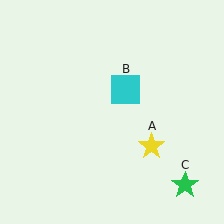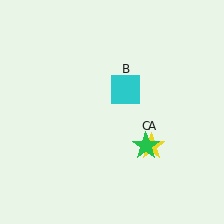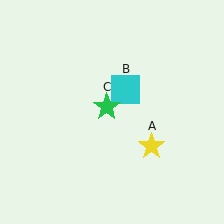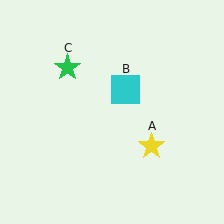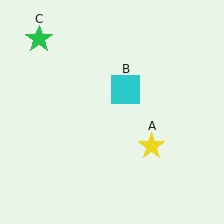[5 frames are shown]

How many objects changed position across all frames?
1 object changed position: green star (object C).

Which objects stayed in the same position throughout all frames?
Yellow star (object A) and cyan square (object B) remained stationary.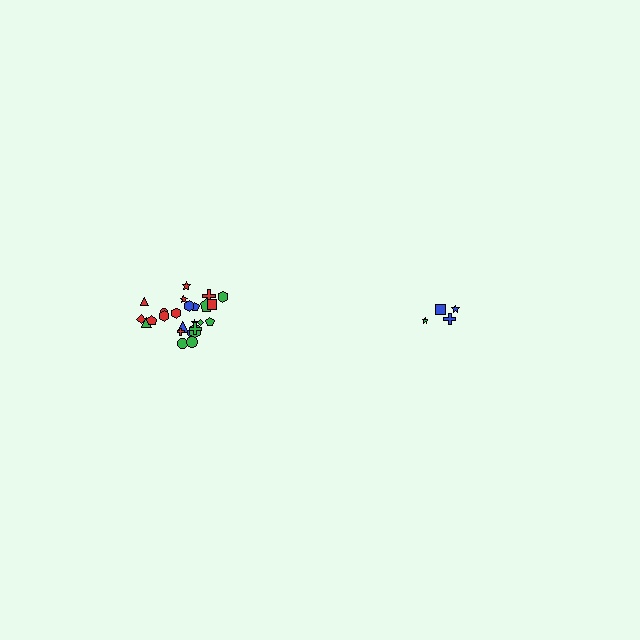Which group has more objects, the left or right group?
The left group.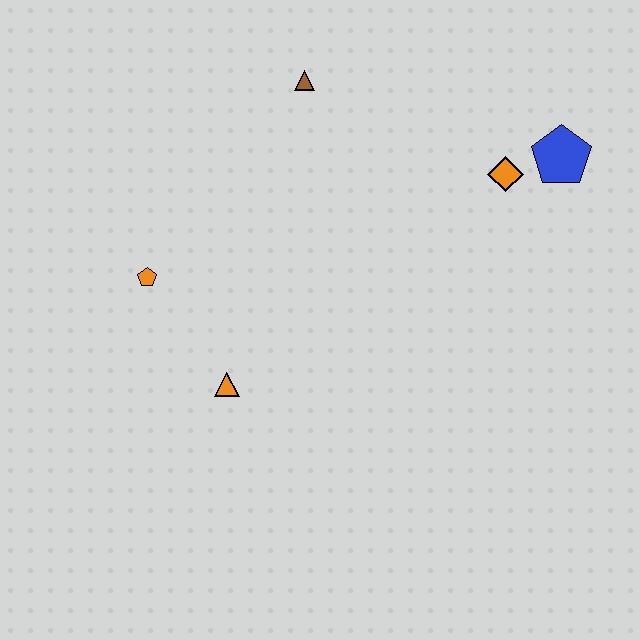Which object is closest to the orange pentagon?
The orange triangle is closest to the orange pentagon.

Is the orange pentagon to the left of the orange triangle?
Yes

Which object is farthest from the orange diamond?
The orange pentagon is farthest from the orange diamond.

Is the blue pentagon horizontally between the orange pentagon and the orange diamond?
No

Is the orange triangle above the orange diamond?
No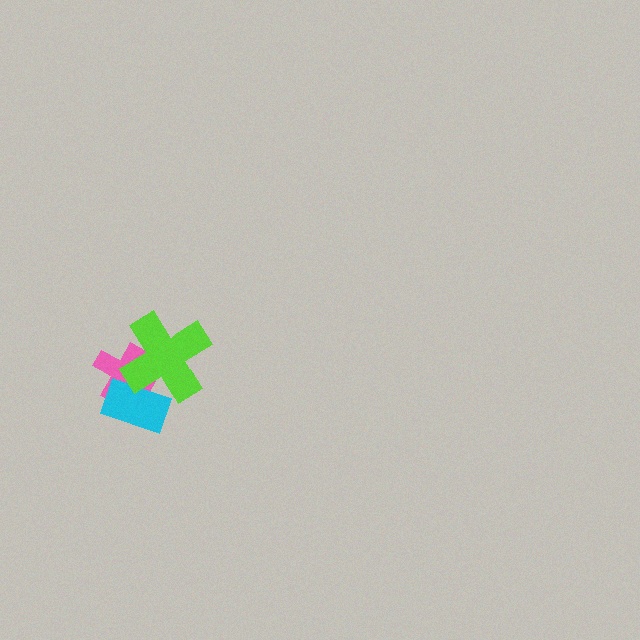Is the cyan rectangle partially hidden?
Yes, it is partially covered by another shape.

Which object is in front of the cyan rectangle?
The lime cross is in front of the cyan rectangle.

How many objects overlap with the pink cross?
2 objects overlap with the pink cross.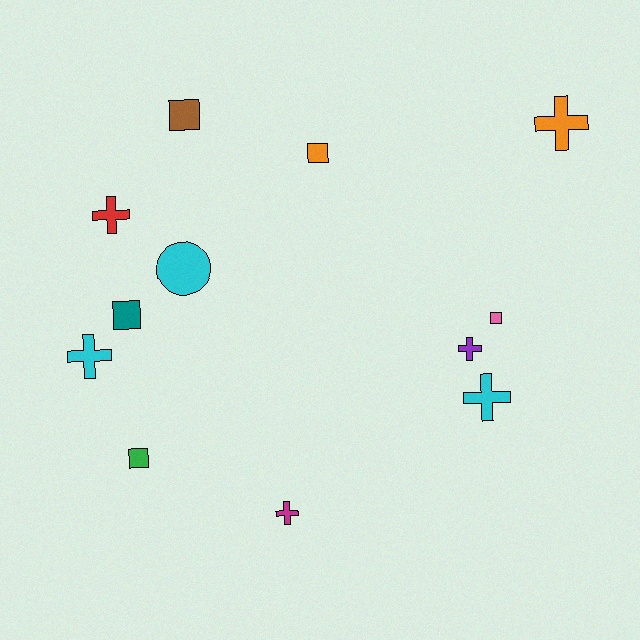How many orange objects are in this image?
There are 2 orange objects.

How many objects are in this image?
There are 12 objects.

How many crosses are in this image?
There are 6 crosses.